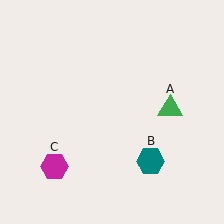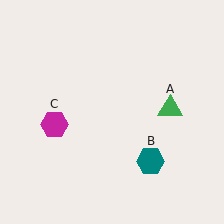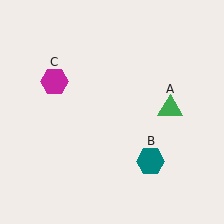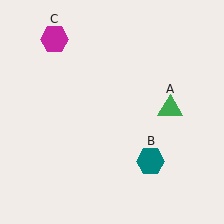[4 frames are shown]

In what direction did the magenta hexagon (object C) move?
The magenta hexagon (object C) moved up.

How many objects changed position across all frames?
1 object changed position: magenta hexagon (object C).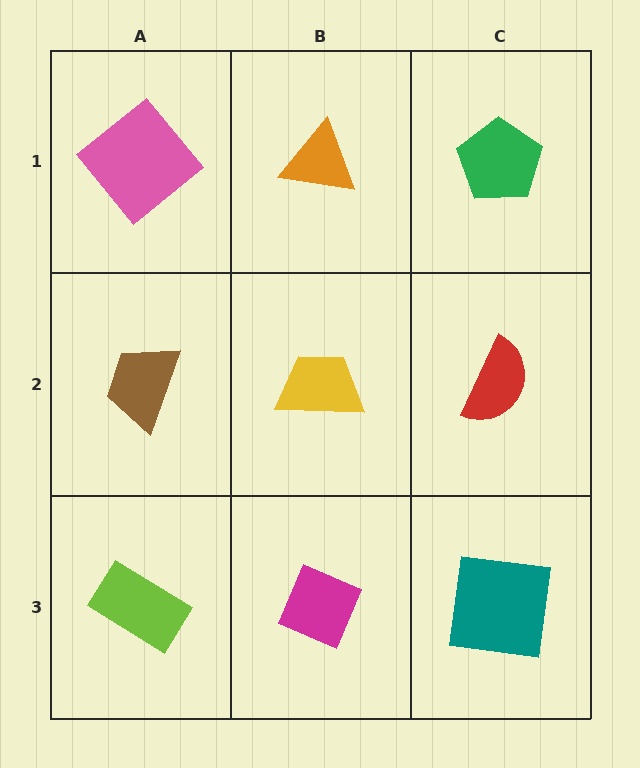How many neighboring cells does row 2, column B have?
4.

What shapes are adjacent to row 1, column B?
A yellow trapezoid (row 2, column B), a pink diamond (row 1, column A), a green pentagon (row 1, column C).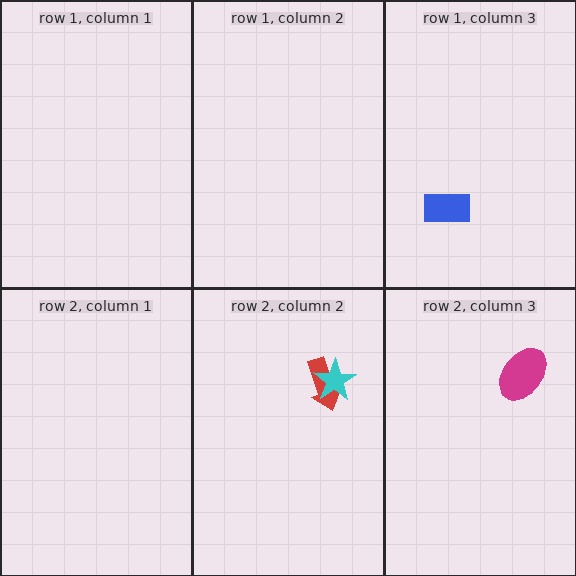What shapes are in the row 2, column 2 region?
The red arrow, the cyan star.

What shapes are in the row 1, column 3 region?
The blue rectangle.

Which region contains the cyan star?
The row 2, column 2 region.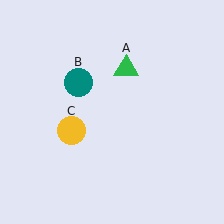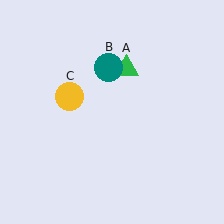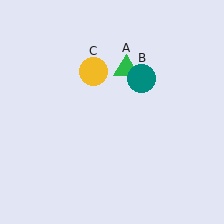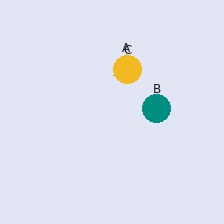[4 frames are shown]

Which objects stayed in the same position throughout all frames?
Green triangle (object A) remained stationary.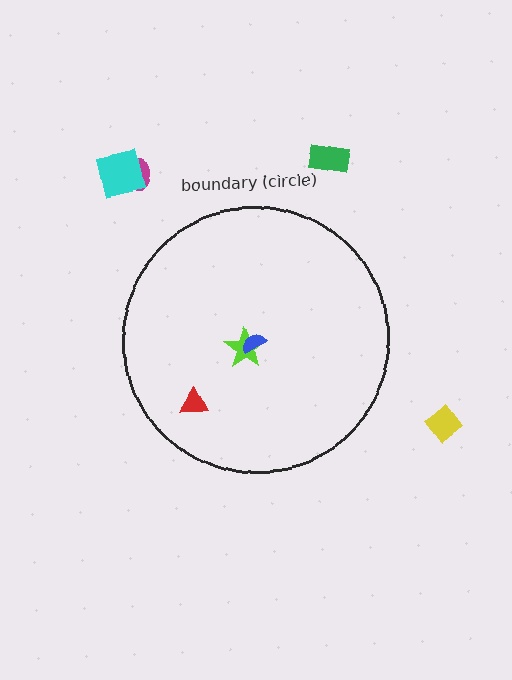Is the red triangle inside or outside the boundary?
Inside.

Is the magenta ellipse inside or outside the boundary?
Outside.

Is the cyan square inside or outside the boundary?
Outside.